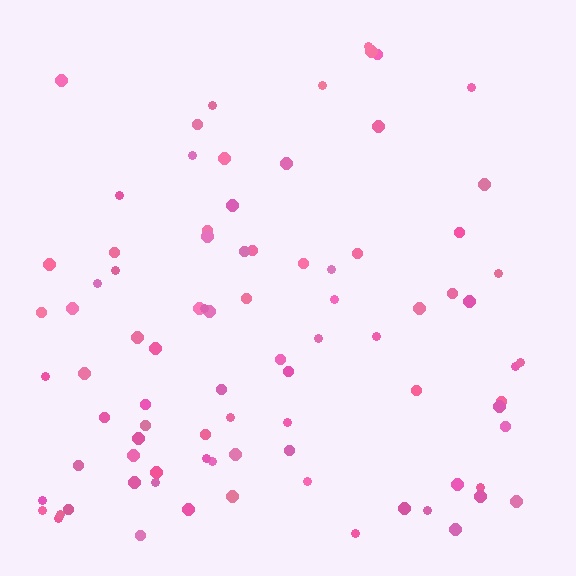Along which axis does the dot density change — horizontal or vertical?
Vertical.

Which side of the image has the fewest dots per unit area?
The top.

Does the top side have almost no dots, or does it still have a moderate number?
Still a moderate number, just noticeably fewer than the bottom.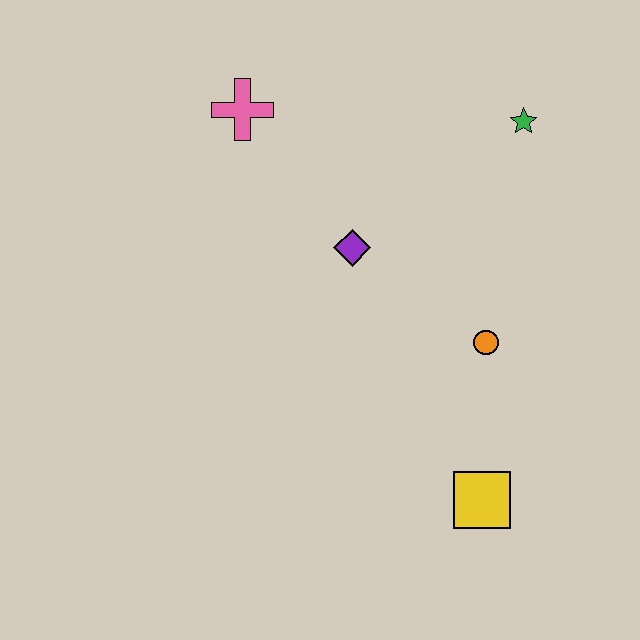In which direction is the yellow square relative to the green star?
The yellow square is below the green star.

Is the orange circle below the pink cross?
Yes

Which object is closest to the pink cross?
The purple diamond is closest to the pink cross.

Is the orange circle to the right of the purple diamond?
Yes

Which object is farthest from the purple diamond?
The yellow square is farthest from the purple diamond.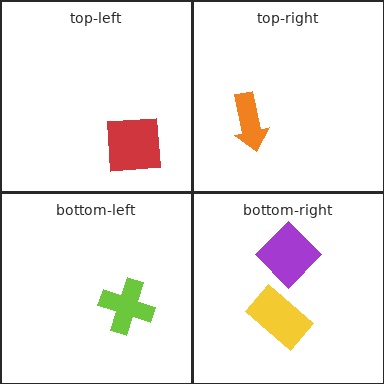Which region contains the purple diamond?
The bottom-right region.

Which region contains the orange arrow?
The top-right region.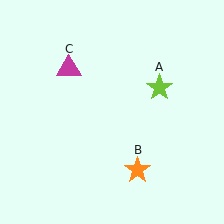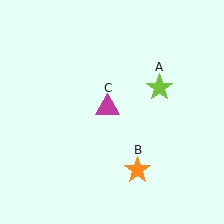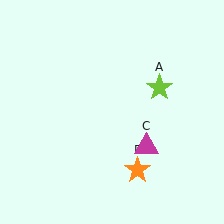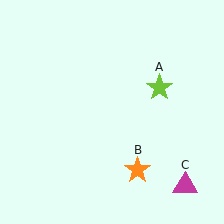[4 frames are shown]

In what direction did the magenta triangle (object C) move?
The magenta triangle (object C) moved down and to the right.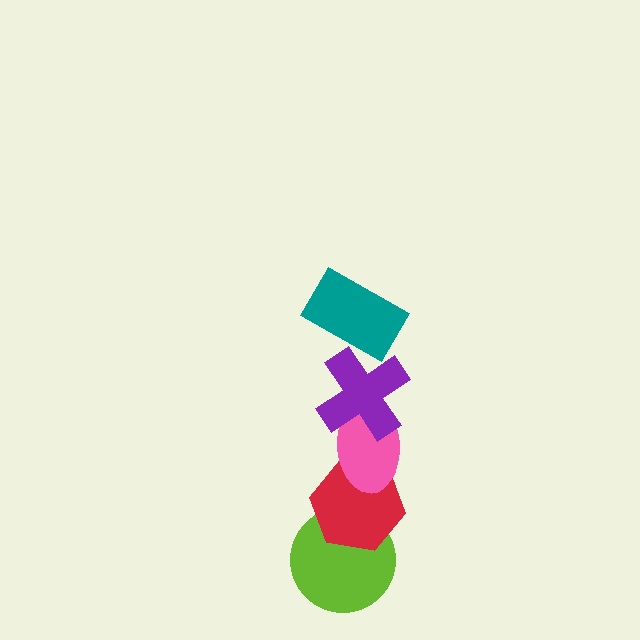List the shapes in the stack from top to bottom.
From top to bottom: the teal rectangle, the purple cross, the pink ellipse, the red hexagon, the lime circle.